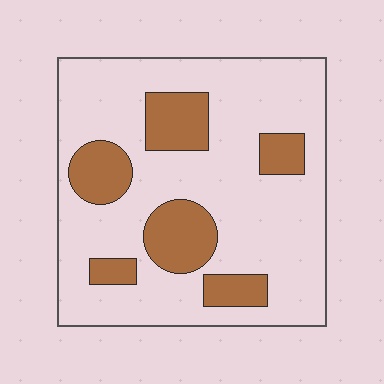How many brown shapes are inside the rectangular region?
6.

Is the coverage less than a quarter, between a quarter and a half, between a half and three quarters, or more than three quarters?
Less than a quarter.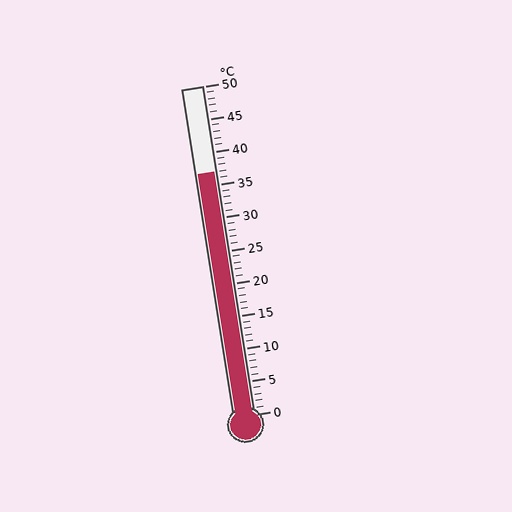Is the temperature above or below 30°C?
The temperature is above 30°C.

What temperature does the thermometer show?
The thermometer shows approximately 37°C.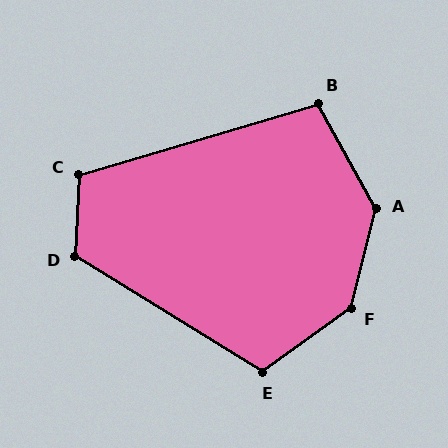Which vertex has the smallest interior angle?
B, at approximately 102 degrees.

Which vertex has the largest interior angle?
F, at approximately 139 degrees.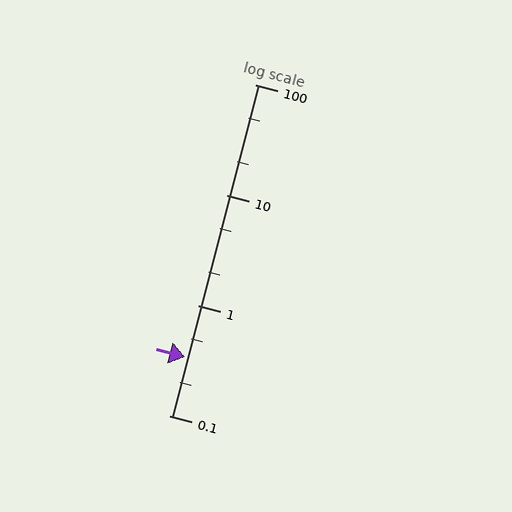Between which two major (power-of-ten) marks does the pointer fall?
The pointer is between 0.1 and 1.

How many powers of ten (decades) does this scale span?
The scale spans 3 decades, from 0.1 to 100.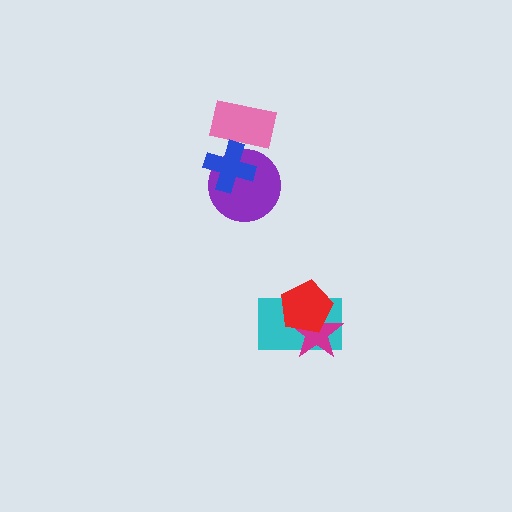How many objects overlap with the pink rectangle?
1 object overlaps with the pink rectangle.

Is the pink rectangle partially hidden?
Yes, it is partially covered by another shape.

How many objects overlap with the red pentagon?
2 objects overlap with the red pentagon.